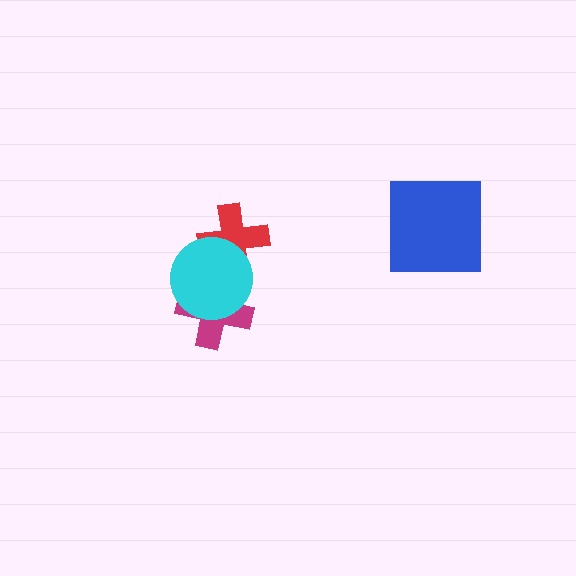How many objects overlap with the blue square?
0 objects overlap with the blue square.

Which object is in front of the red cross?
The cyan circle is in front of the red cross.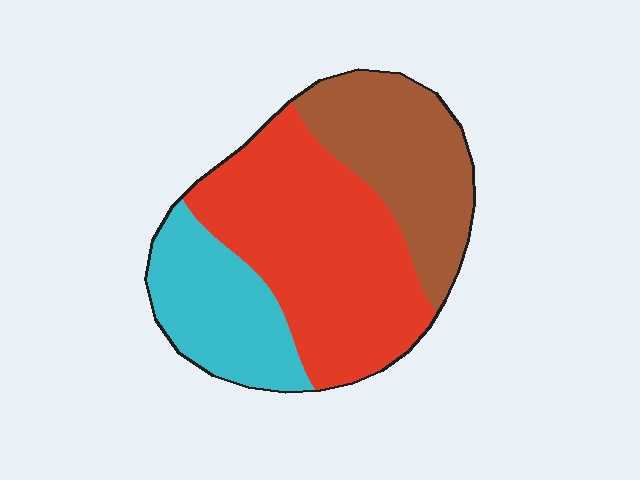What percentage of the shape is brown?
Brown covers 29% of the shape.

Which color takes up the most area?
Red, at roughly 50%.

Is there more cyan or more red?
Red.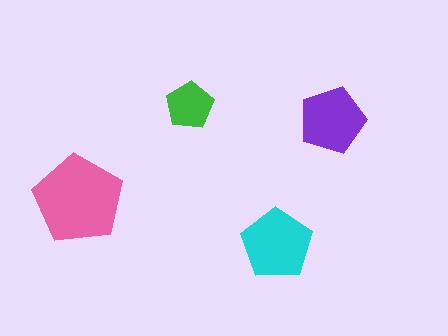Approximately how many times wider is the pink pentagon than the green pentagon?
About 2 times wider.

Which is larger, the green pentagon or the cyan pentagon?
The cyan one.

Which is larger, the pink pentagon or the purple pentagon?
The pink one.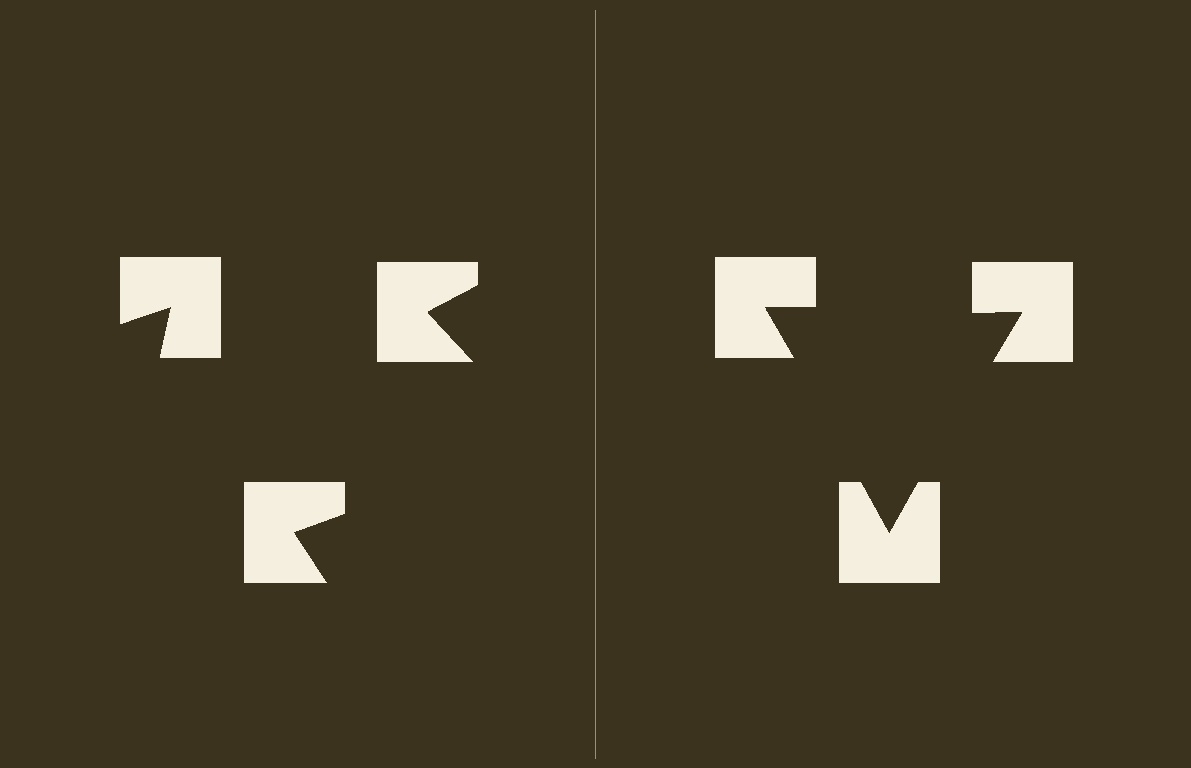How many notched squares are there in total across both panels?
6 — 3 on each side.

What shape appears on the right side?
An illusory triangle.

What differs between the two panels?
The notched squares are positioned identically on both sides; only the wedge orientations differ. On the right they align to a triangle; on the left they are misaligned.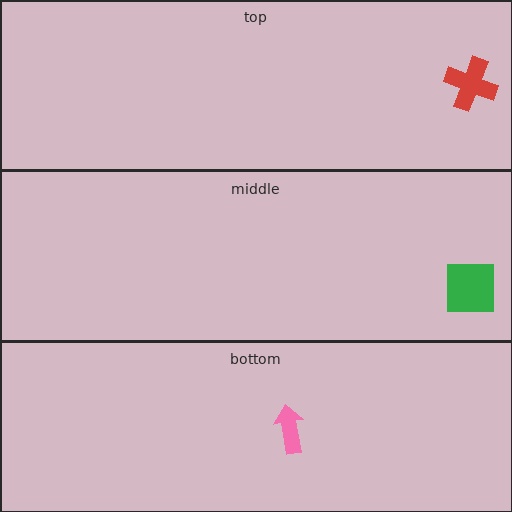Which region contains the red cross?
The top region.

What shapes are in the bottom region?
The pink arrow.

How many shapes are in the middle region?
1.